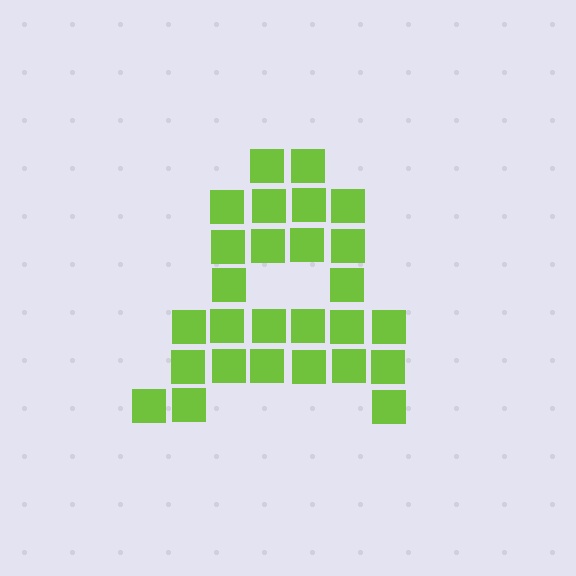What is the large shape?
The large shape is the letter A.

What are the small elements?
The small elements are squares.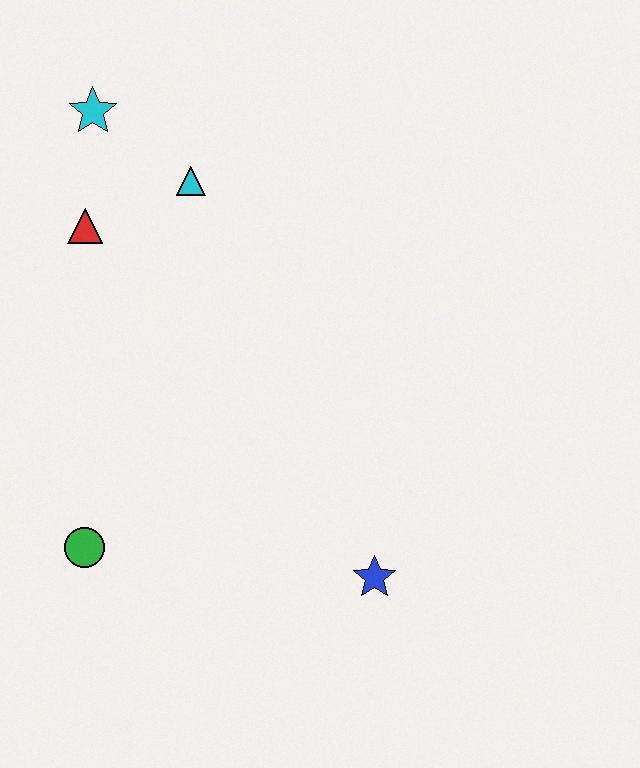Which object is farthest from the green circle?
The cyan star is farthest from the green circle.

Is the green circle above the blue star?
Yes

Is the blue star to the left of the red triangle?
No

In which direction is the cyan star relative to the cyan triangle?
The cyan star is to the left of the cyan triangle.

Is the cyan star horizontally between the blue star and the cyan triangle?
No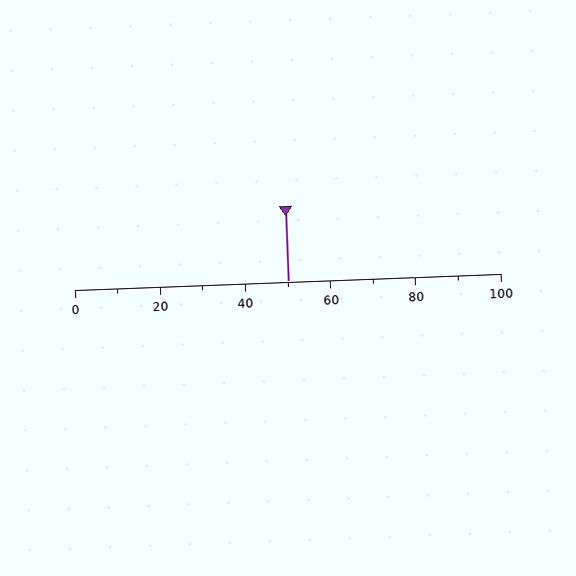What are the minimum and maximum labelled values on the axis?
The axis runs from 0 to 100.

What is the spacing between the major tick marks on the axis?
The major ticks are spaced 20 apart.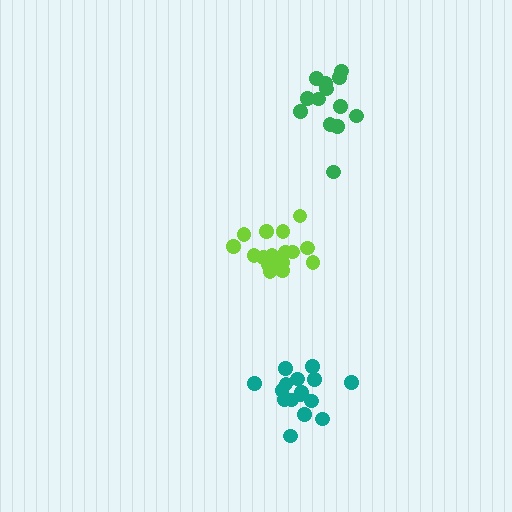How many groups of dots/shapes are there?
There are 3 groups.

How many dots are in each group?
Group 1: 18 dots, Group 2: 16 dots, Group 3: 13 dots (47 total).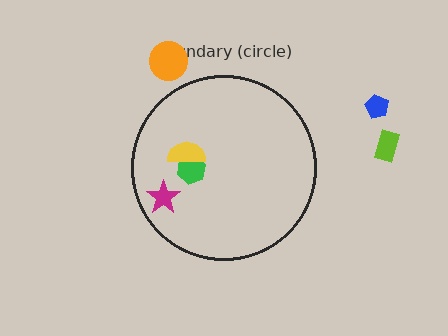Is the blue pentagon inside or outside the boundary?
Outside.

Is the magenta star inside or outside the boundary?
Inside.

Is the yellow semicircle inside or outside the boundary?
Inside.